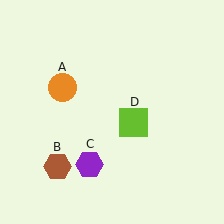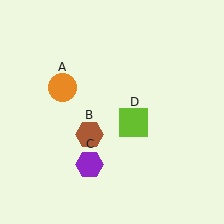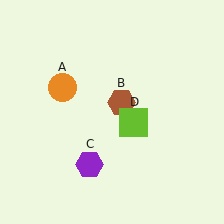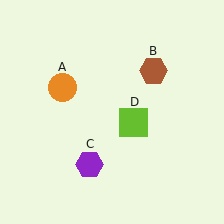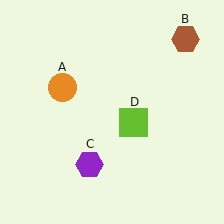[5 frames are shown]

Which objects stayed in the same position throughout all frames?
Orange circle (object A) and purple hexagon (object C) and lime square (object D) remained stationary.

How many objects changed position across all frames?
1 object changed position: brown hexagon (object B).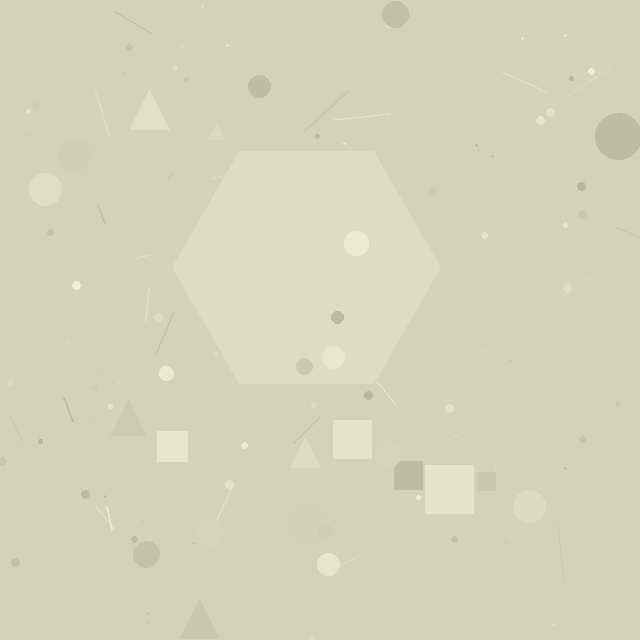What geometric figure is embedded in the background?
A hexagon is embedded in the background.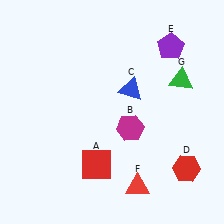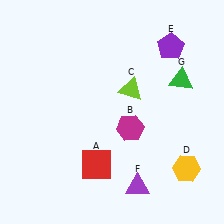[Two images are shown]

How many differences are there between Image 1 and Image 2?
There are 3 differences between the two images.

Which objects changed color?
C changed from blue to lime. D changed from red to yellow. F changed from red to purple.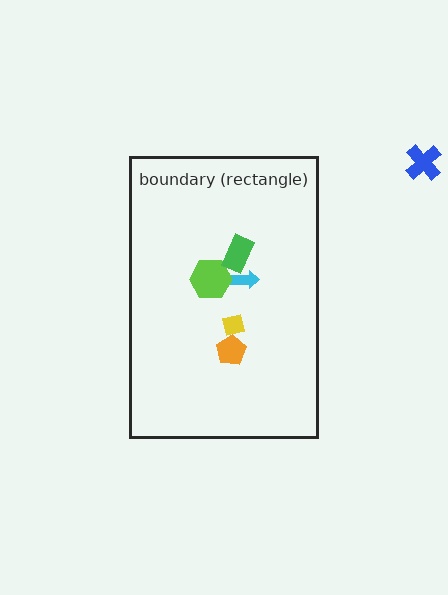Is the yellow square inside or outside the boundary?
Inside.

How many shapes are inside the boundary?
5 inside, 1 outside.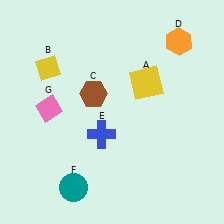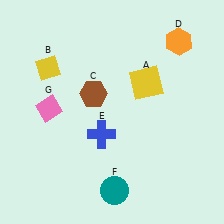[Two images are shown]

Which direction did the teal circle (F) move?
The teal circle (F) moved right.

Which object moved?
The teal circle (F) moved right.